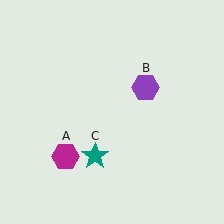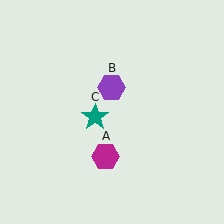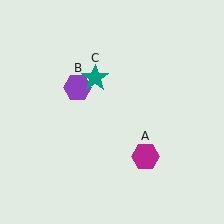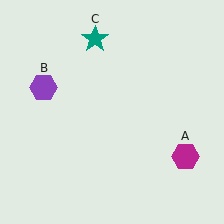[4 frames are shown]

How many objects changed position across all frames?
3 objects changed position: magenta hexagon (object A), purple hexagon (object B), teal star (object C).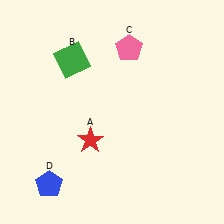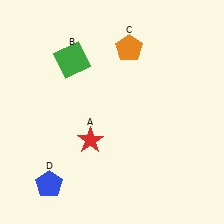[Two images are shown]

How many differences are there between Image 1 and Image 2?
There is 1 difference between the two images.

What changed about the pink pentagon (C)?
In Image 1, C is pink. In Image 2, it changed to orange.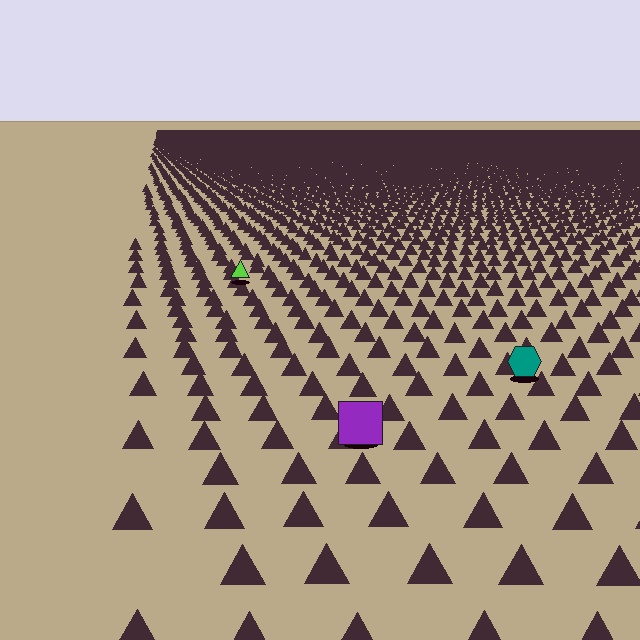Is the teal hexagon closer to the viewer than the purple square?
No. The purple square is closer — you can tell from the texture gradient: the ground texture is coarser near it.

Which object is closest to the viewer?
The purple square is closest. The texture marks near it are larger and more spread out.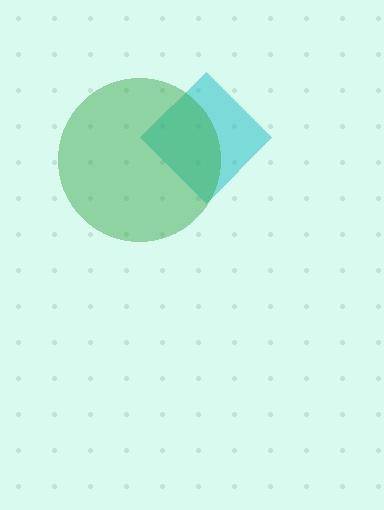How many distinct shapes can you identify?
There are 2 distinct shapes: a cyan diamond, a green circle.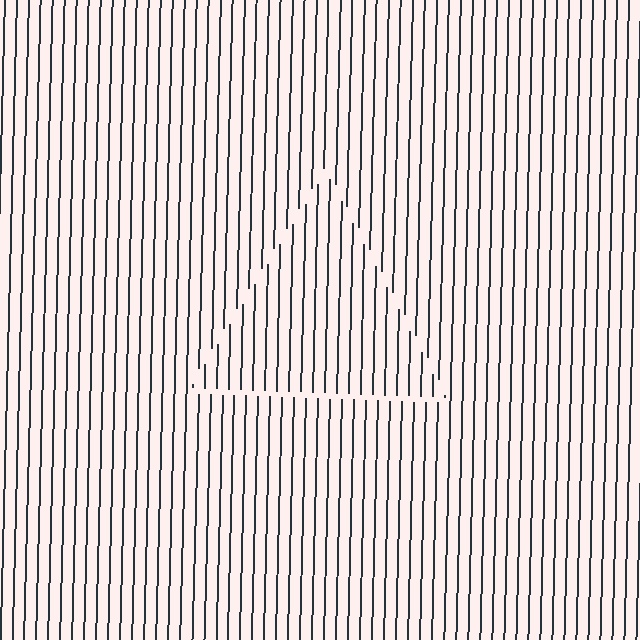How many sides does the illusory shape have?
3 sides — the line-ends trace a triangle.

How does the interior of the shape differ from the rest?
The interior of the shape contains the same grating, shifted by half a period — the contour is defined by the phase discontinuity where line-ends from the inner and outer gratings abut.